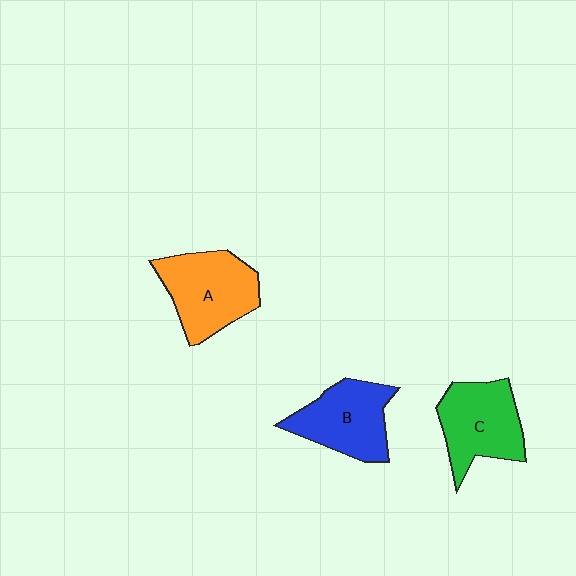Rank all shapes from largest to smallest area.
From largest to smallest: A (orange), C (green), B (blue).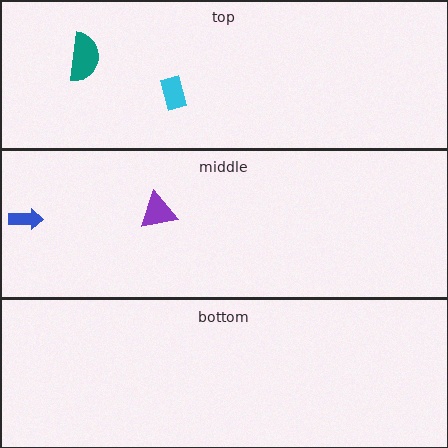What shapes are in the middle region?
The purple triangle, the blue arrow.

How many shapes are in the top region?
2.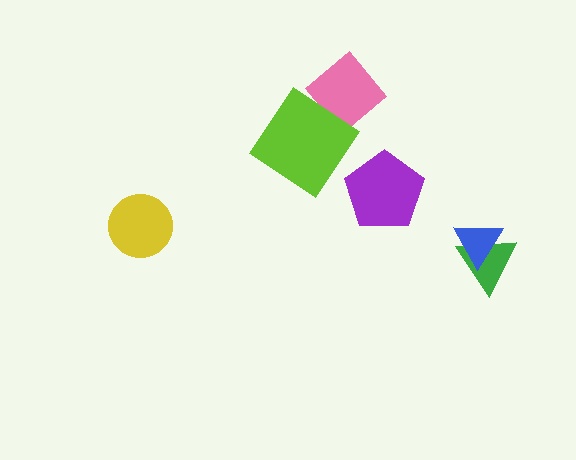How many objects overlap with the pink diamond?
0 objects overlap with the pink diamond.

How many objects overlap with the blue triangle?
1 object overlaps with the blue triangle.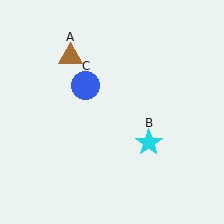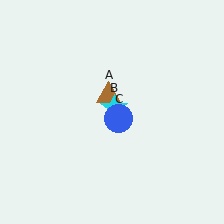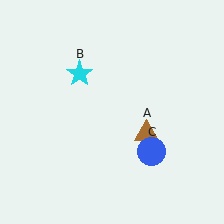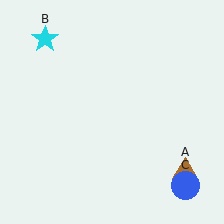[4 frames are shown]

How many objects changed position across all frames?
3 objects changed position: brown triangle (object A), cyan star (object B), blue circle (object C).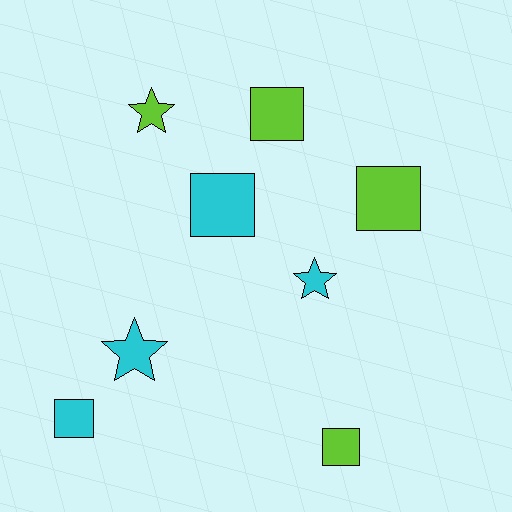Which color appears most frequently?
Lime, with 4 objects.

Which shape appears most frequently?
Square, with 5 objects.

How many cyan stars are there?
There are 2 cyan stars.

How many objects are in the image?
There are 8 objects.